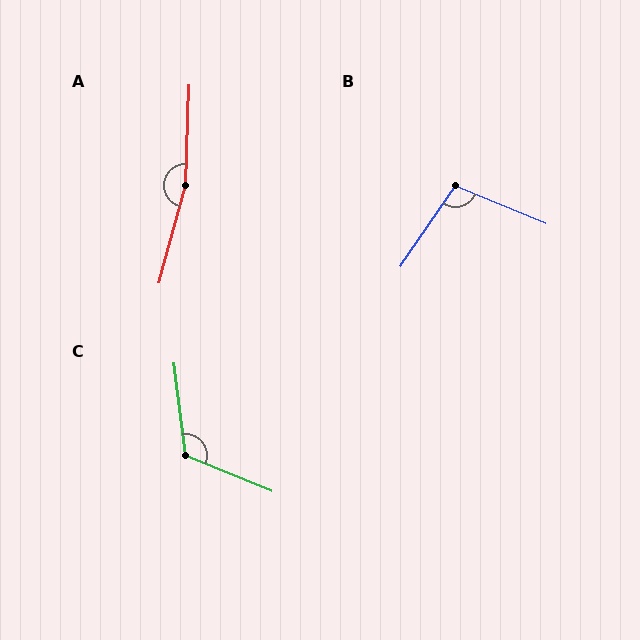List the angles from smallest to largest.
B (102°), C (119°), A (167°).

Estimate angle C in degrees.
Approximately 119 degrees.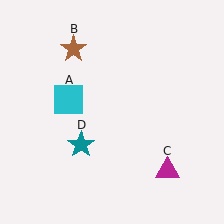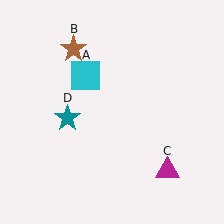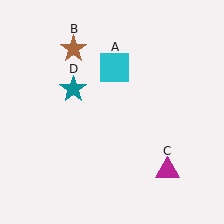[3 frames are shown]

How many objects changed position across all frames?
2 objects changed position: cyan square (object A), teal star (object D).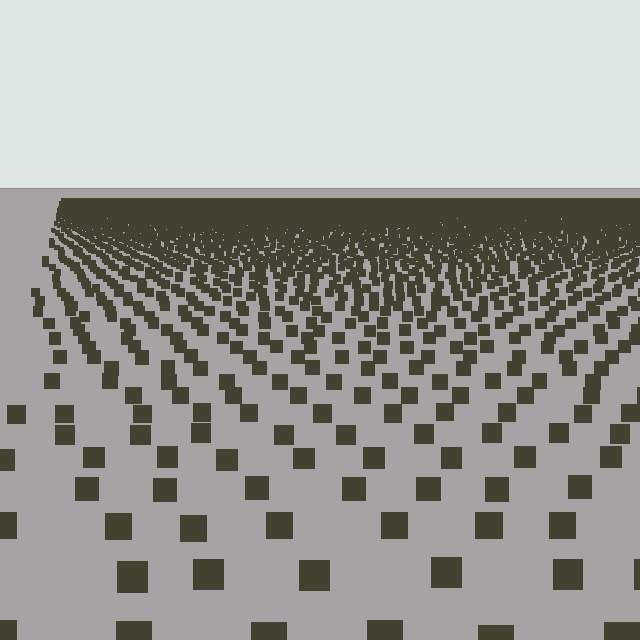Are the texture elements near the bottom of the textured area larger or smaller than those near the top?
Larger. Near the bottom, elements are closer to the viewer and appear at a bigger on-screen size.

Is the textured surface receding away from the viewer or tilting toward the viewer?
The surface is receding away from the viewer. Texture elements get smaller and denser toward the top.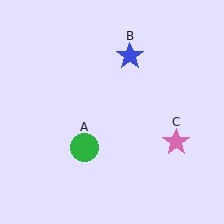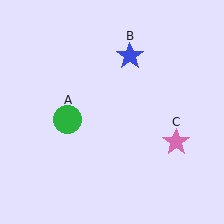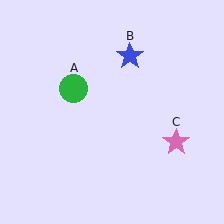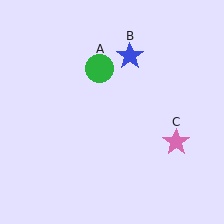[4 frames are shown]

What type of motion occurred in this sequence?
The green circle (object A) rotated clockwise around the center of the scene.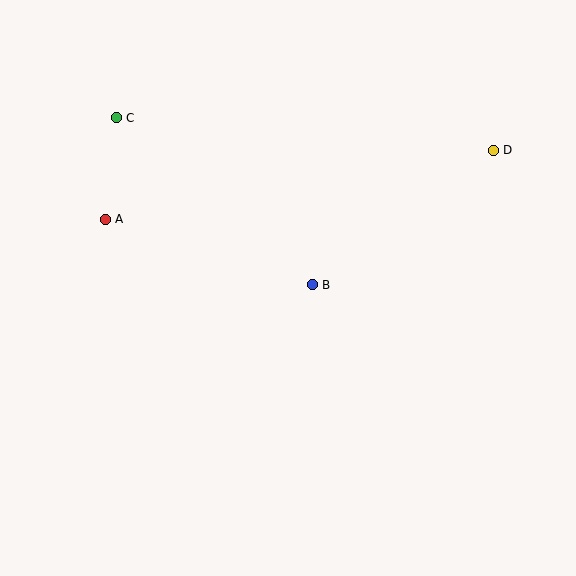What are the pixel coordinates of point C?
Point C is at (116, 118).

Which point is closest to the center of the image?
Point B at (312, 285) is closest to the center.